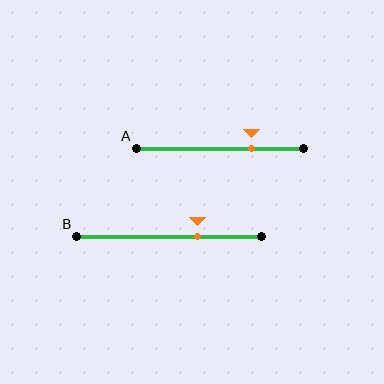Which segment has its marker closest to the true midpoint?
Segment B has its marker closest to the true midpoint.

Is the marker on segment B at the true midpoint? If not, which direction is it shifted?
No, the marker on segment B is shifted to the right by about 15% of the segment length.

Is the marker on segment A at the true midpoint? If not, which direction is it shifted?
No, the marker on segment A is shifted to the right by about 19% of the segment length.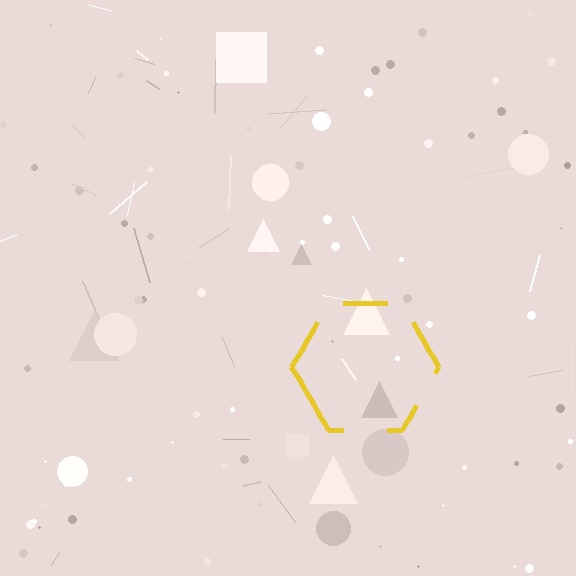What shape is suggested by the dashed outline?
The dashed outline suggests a hexagon.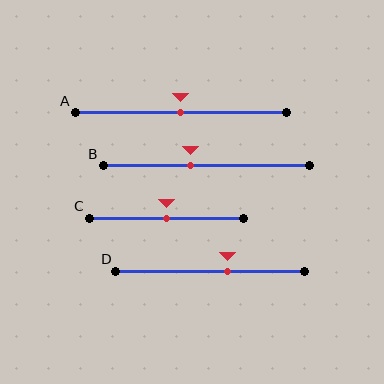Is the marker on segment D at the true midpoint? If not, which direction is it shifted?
No, the marker on segment D is shifted to the right by about 9% of the segment length.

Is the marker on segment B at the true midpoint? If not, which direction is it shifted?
No, the marker on segment B is shifted to the left by about 8% of the segment length.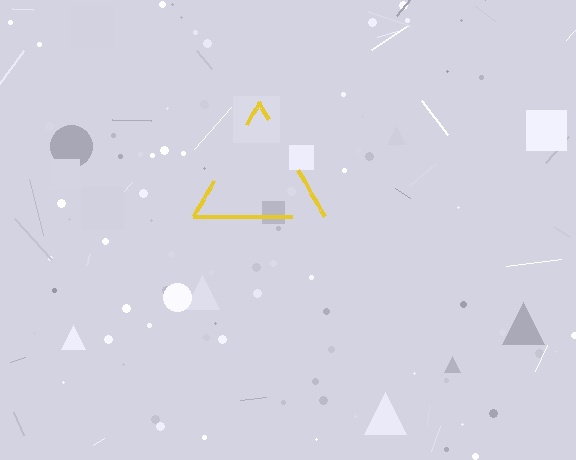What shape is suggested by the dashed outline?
The dashed outline suggests a triangle.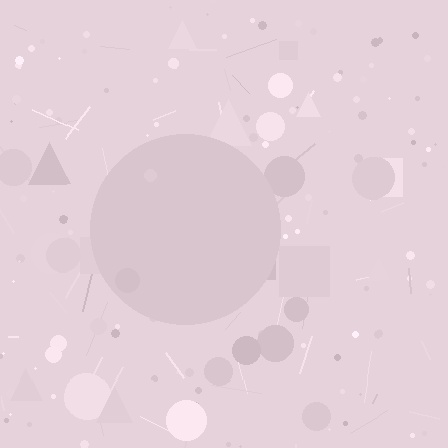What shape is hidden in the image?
A circle is hidden in the image.